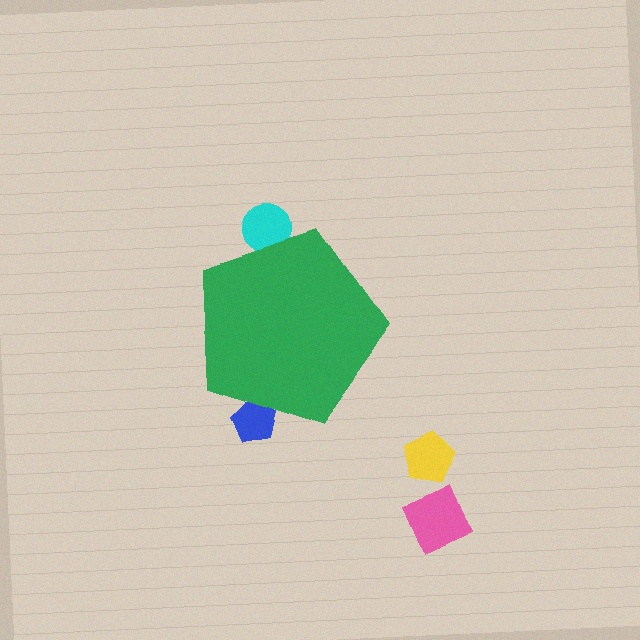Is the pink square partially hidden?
No, the pink square is fully visible.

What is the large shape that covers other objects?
A green pentagon.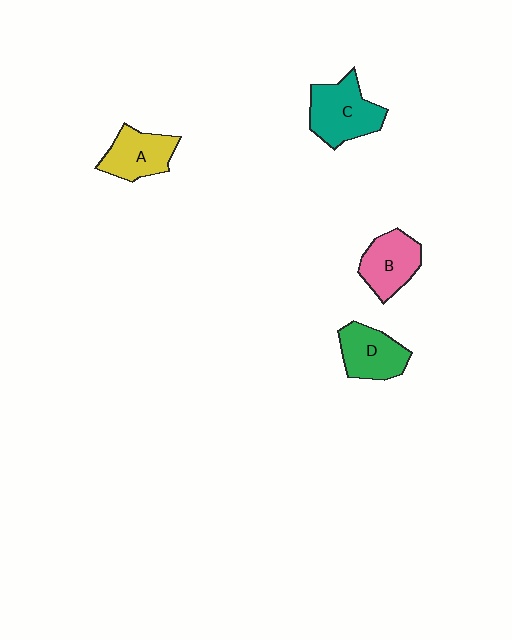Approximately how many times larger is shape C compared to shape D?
Approximately 1.2 times.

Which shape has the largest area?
Shape C (teal).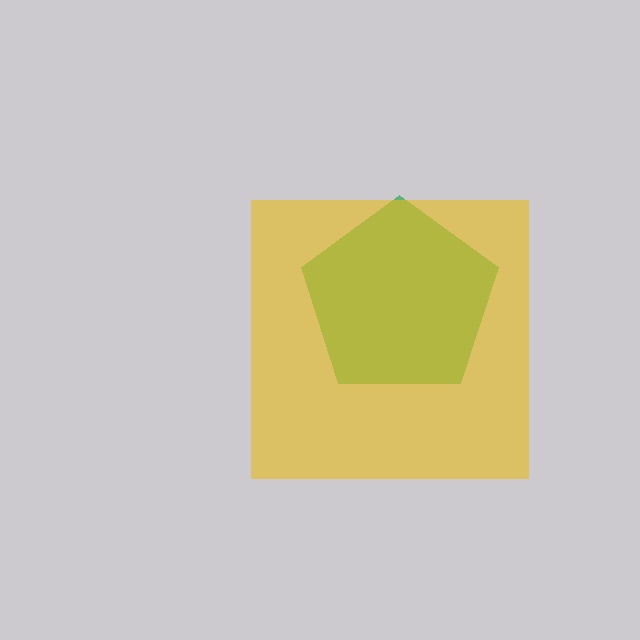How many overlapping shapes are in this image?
There are 2 overlapping shapes in the image.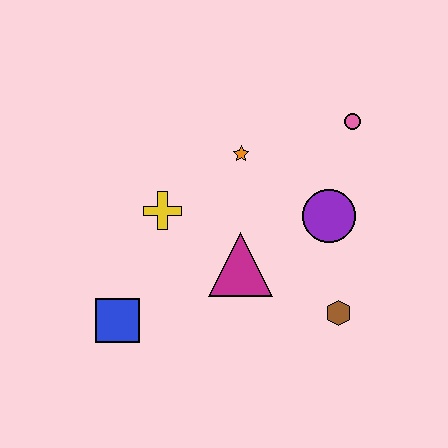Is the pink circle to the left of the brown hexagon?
No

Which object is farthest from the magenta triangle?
The pink circle is farthest from the magenta triangle.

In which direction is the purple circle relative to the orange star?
The purple circle is to the right of the orange star.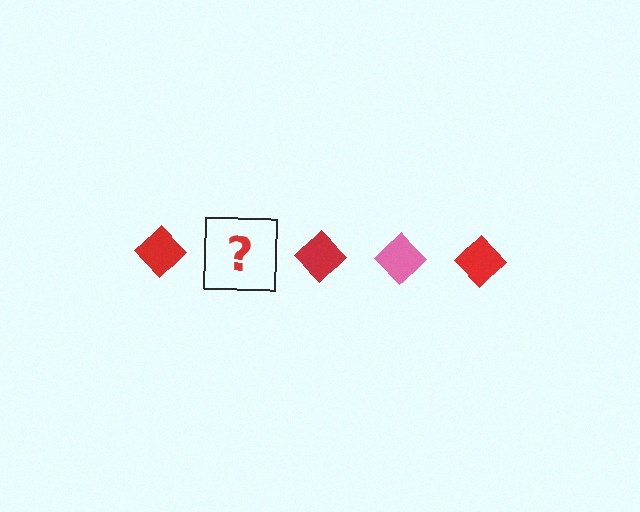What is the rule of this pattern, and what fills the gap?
The rule is that the pattern cycles through red, pink diamonds. The gap should be filled with a pink diamond.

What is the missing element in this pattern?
The missing element is a pink diamond.